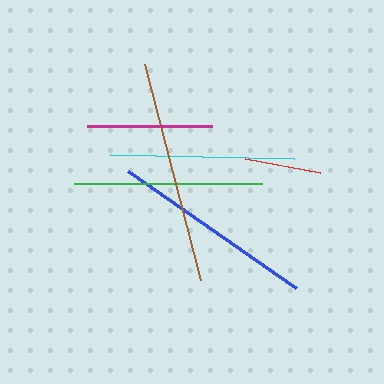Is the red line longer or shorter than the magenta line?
The magenta line is longer than the red line.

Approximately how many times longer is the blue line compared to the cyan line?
The blue line is approximately 1.1 times the length of the cyan line.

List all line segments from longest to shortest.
From longest to shortest: brown, blue, green, cyan, magenta, red.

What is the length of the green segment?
The green segment is approximately 187 pixels long.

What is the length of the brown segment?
The brown segment is approximately 223 pixels long.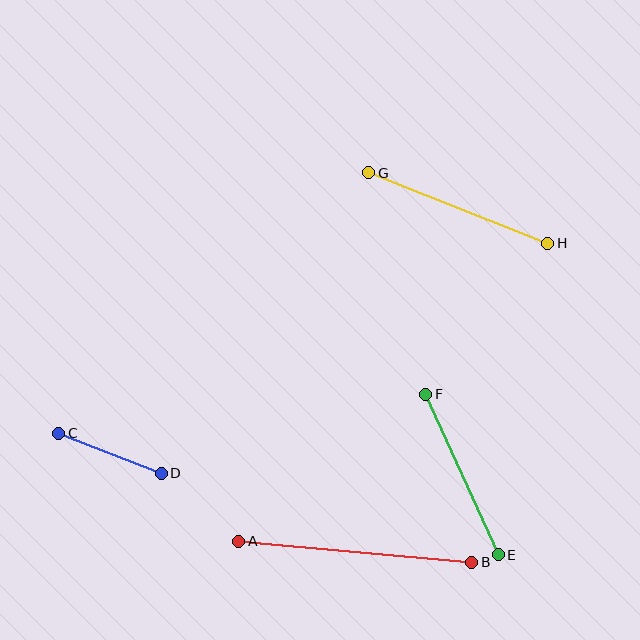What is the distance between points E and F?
The distance is approximately 176 pixels.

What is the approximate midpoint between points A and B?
The midpoint is at approximately (355, 552) pixels.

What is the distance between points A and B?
The distance is approximately 234 pixels.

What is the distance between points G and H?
The distance is approximately 193 pixels.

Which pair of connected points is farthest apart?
Points A and B are farthest apart.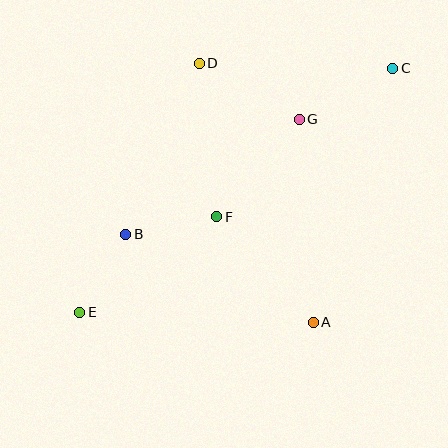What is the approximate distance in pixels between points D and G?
The distance between D and G is approximately 114 pixels.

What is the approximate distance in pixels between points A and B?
The distance between A and B is approximately 207 pixels.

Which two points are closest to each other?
Points B and E are closest to each other.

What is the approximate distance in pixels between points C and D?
The distance between C and D is approximately 193 pixels.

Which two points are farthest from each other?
Points C and E are farthest from each other.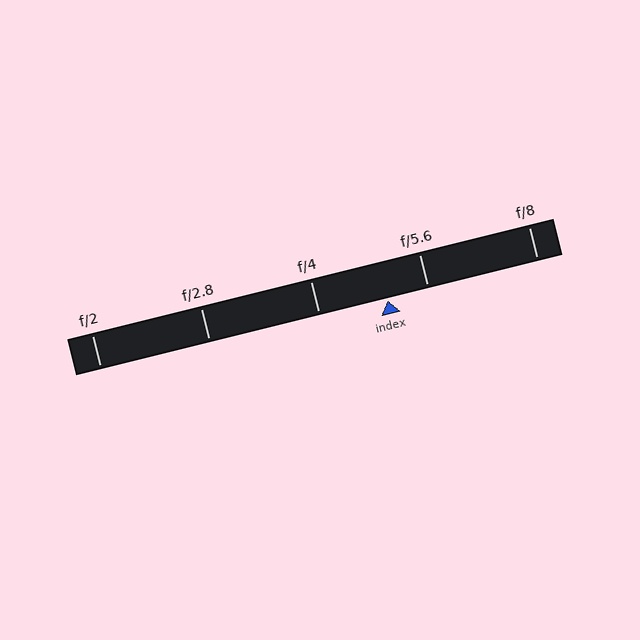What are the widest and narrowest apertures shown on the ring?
The widest aperture shown is f/2 and the narrowest is f/8.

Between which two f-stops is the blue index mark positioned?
The index mark is between f/4 and f/5.6.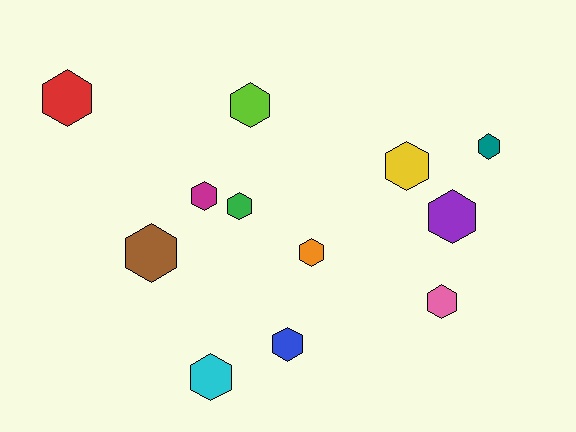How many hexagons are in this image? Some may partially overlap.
There are 12 hexagons.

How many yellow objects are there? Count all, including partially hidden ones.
There is 1 yellow object.